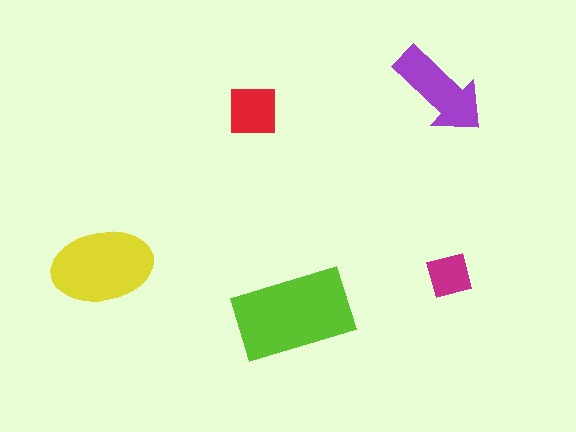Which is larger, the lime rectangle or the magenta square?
The lime rectangle.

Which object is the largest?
The lime rectangle.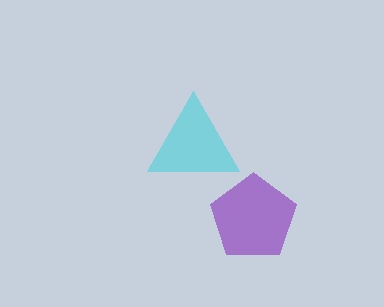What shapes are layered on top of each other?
The layered shapes are: a cyan triangle, a purple pentagon.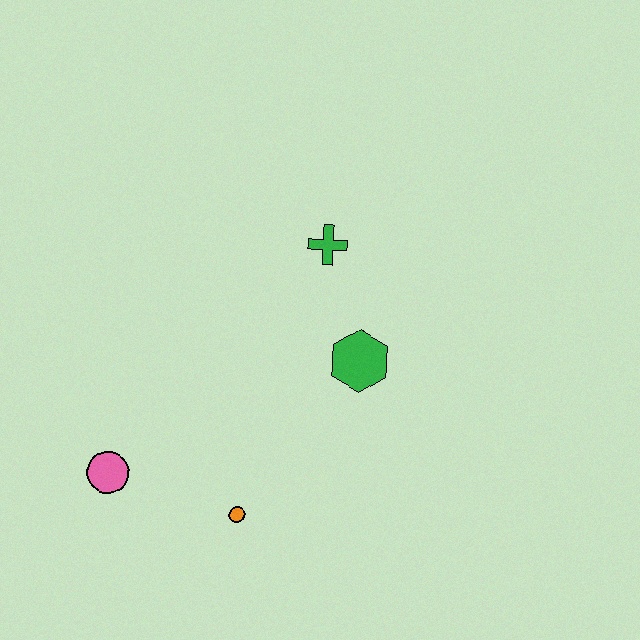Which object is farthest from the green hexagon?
The pink circle is farthest from the green hexagon.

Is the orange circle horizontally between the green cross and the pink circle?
Yes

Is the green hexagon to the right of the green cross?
Yes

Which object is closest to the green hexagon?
The green cross is closest to the green hexagon.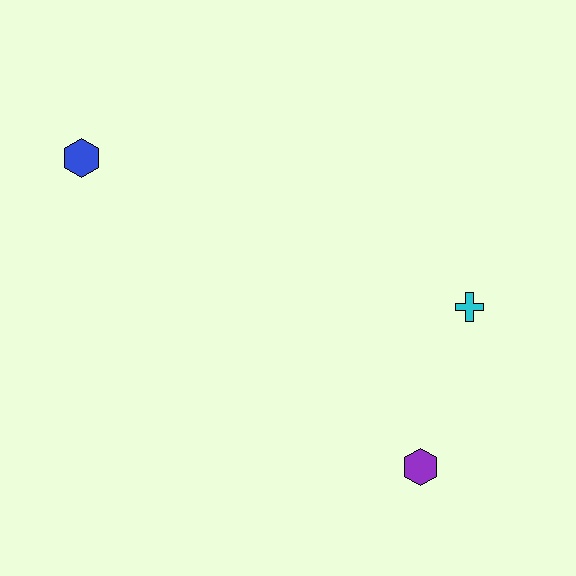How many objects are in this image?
There are 3 objects.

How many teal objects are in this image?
There are no teal objects.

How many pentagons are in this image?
There are no pentagons.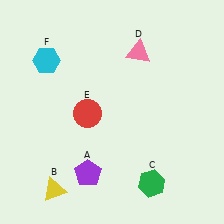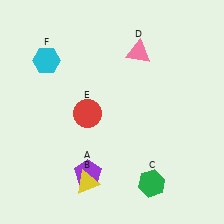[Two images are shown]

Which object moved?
The yellow triangle (B) moved right.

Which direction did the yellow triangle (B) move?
The yellow triangle (B) moved right.